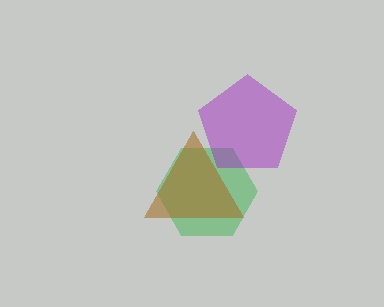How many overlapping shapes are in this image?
There are 3 overlapping shapes in the image.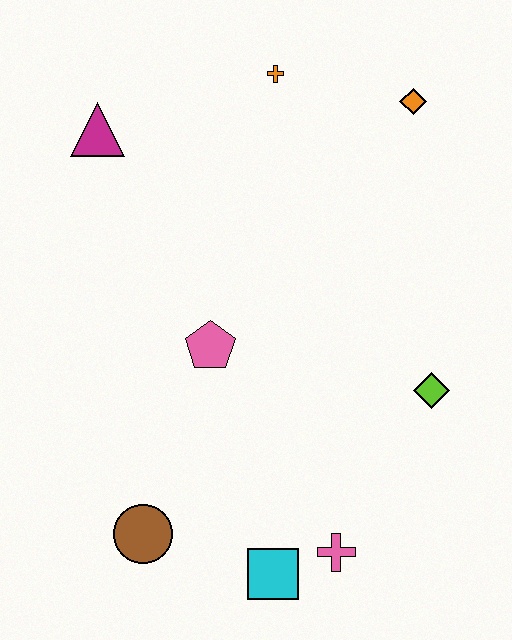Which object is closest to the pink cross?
The cyan square is closest to the pink cross.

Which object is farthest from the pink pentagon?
The orange diamond is farthest from the pink pentagon.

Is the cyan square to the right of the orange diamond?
No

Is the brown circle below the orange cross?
Yes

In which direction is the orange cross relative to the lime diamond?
The orange cross is above the lime diamond.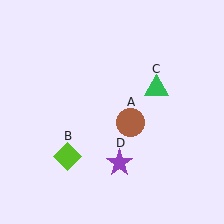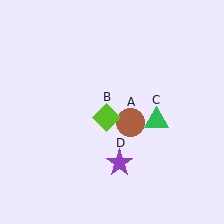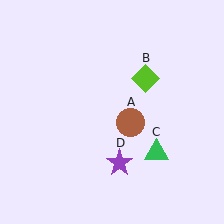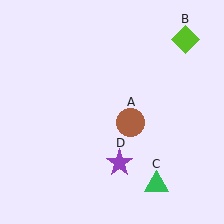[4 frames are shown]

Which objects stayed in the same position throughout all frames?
Brown circle (object A) and purple star (object D) remained stationary.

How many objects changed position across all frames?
2 objects changed position: lime diamond (object B), green triangle (object C).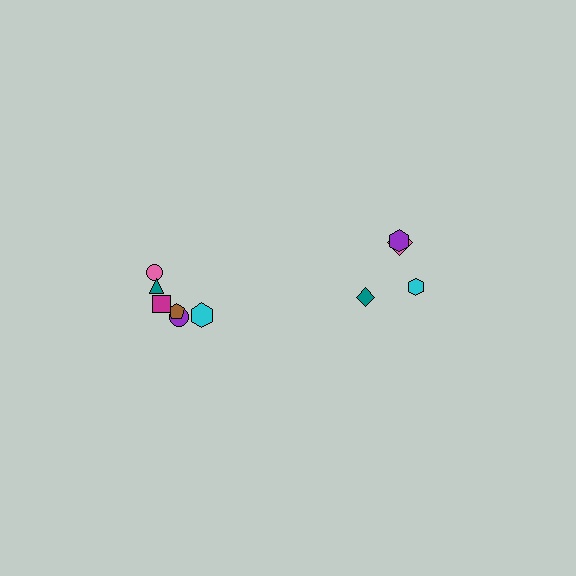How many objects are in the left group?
There are 6 objects.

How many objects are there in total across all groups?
There are 10 objects.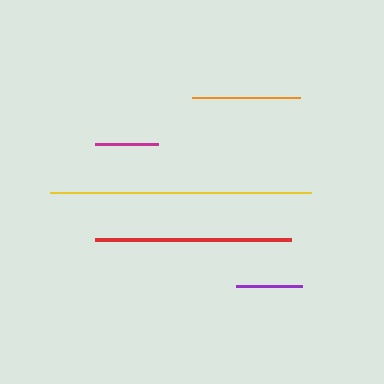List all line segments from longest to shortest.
From longest to shortest: yellow, red, orange, purple, magenta.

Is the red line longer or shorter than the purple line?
The red line is longer than the purple line.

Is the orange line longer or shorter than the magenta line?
The orange line is longer than the magenta line.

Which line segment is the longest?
The yellow line is the longest at approximately 261 pixels.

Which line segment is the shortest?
The magenta line is the shortest at approximately 63 pixels.